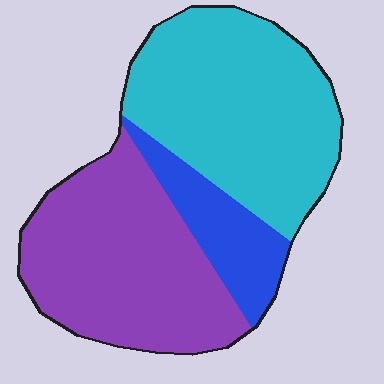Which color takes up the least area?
Blue, at roughly 15%.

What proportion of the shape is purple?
Purple covers around 40% of the shape.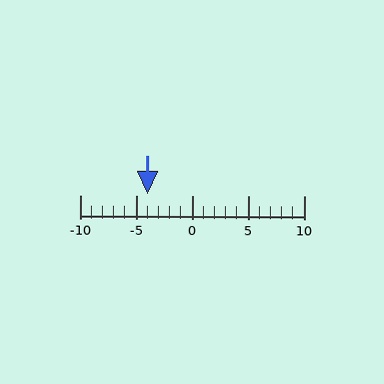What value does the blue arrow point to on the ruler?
The blue arrow points to approximately -4.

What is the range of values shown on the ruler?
The ruler shows values from -10 to 10.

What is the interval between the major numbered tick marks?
The major tick marks are spaced 5 units apart.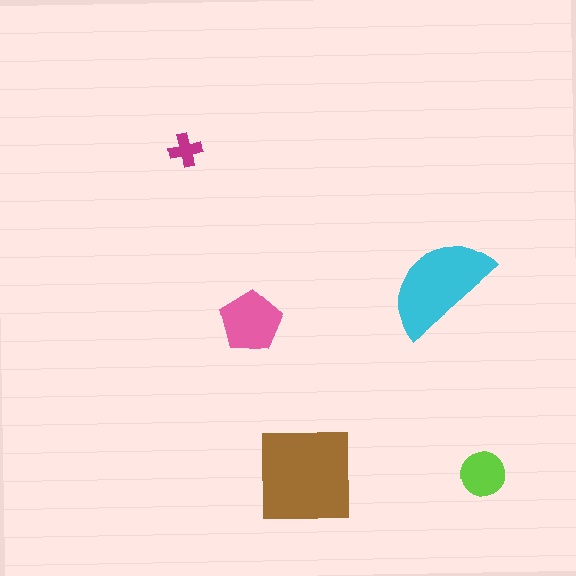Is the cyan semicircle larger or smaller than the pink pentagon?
Larger.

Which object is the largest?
The brown square.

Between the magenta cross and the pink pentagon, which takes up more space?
The pink pentagon.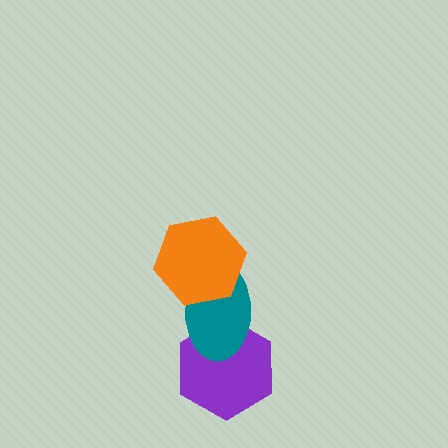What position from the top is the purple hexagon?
The purple hexagon is 3rd from the top.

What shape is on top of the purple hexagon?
The teal ellipse is on top of the purple hexagon.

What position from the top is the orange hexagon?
The orange hexagon is 1st from the top.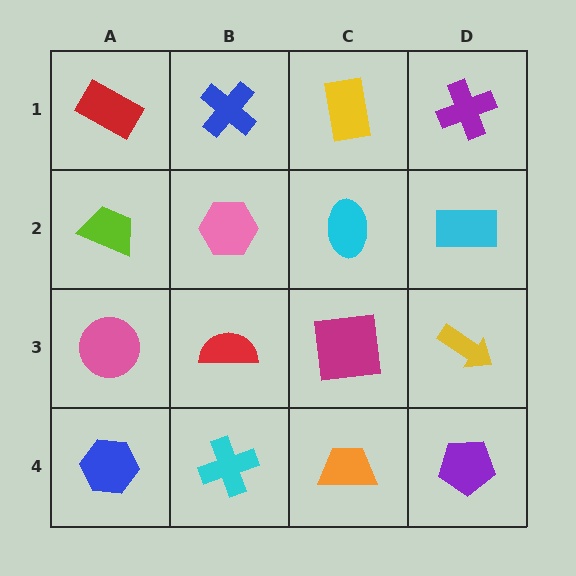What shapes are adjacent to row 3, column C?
A cyan ellipse (row 2, column C), an orange trapezoid (row 4, column C), a red semicircle (row 3, column B), a yellow arrow (row 3, column D).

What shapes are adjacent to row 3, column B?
A pink hexagon (row 2, column B), a cyan cross (row 4, column B), a pink circle (row 3, column A), a magenta square (row 3, column C).